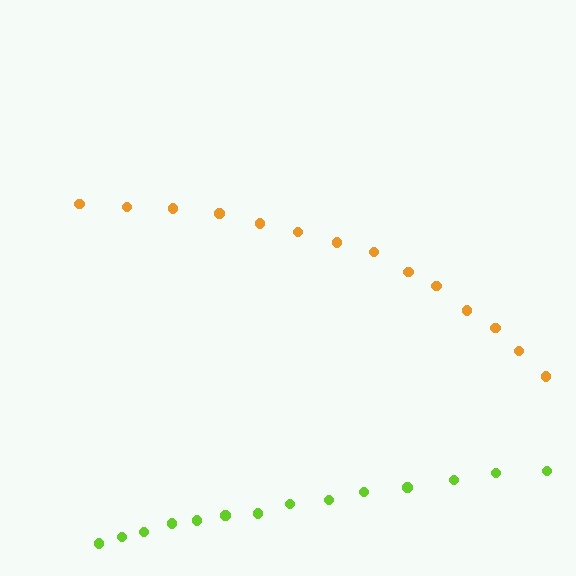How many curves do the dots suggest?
There are 2 distinct paths.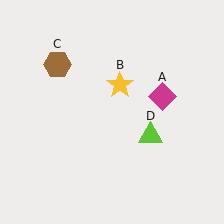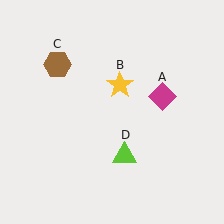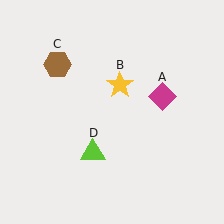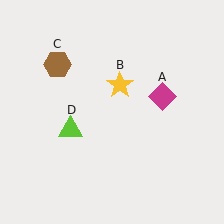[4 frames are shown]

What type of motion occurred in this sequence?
The lime triangle (object D) rotated clockwise around the center of the scene.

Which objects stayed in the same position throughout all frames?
Magenta diamond (object A) and yellow star (object B) and brown hexagon (object C) remained stationary.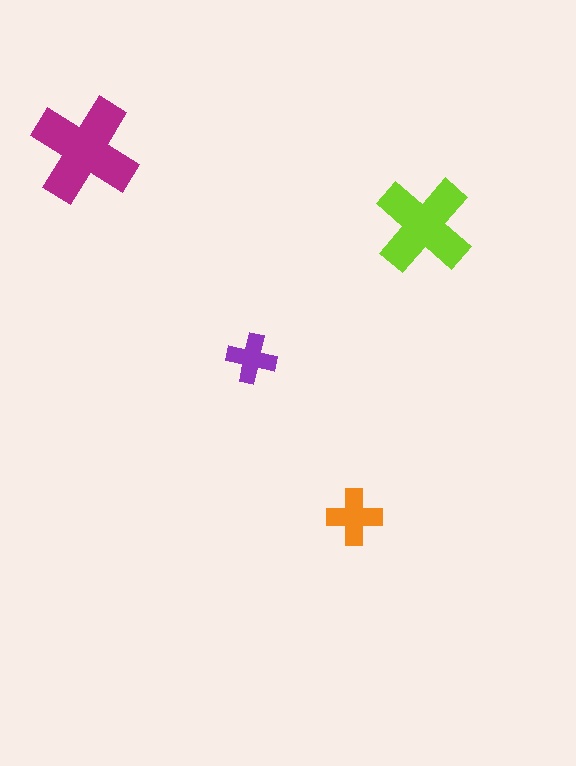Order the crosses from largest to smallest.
the magenta one, the lime one, the orange one, the purple one.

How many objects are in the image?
There are 4 objects in the image.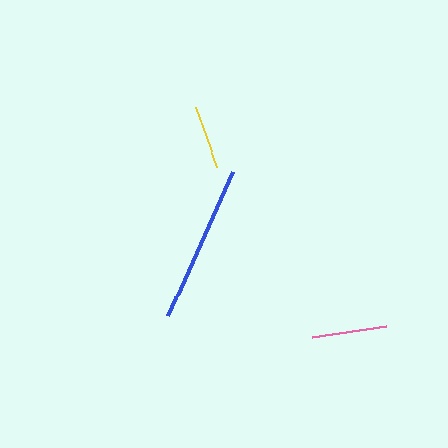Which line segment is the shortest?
The yellow line is the shortest at approximately 64 pixels.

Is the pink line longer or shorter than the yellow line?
The pink line is longer than the yellow line.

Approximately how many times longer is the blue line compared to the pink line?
The blue line is approximately 2.1 times the length of the pink line.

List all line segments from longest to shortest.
From longest to shortest: blue, pink, yellow.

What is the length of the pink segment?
The pink segment is approximately 75 pixels long.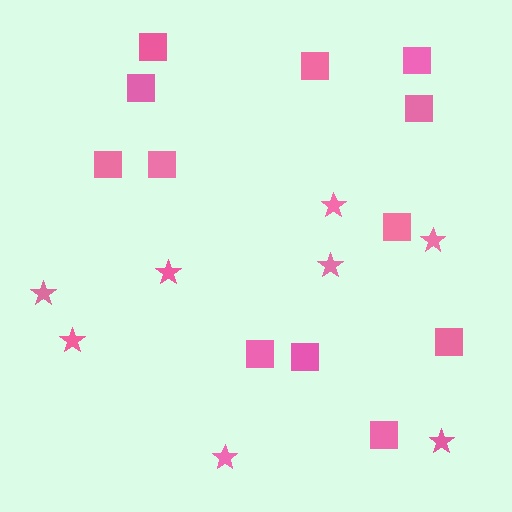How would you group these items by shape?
There are 2 groups: one group of stars (8) and one group of squares (12).